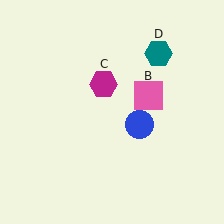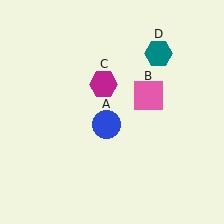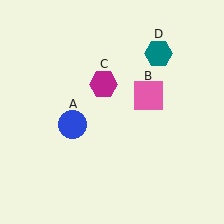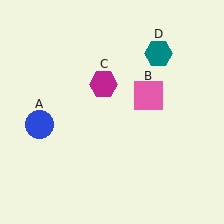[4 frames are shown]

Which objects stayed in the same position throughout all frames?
Pink square (object B) and magenta hexagon (object C) and teal hexagon (object D) remained stationary.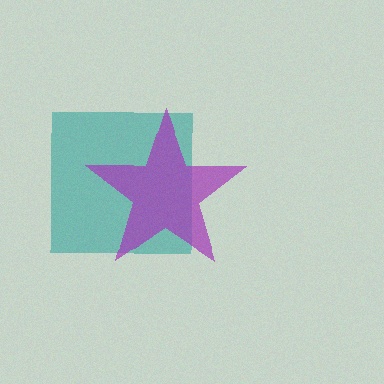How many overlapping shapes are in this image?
There are 2 overlapping shapes in the image.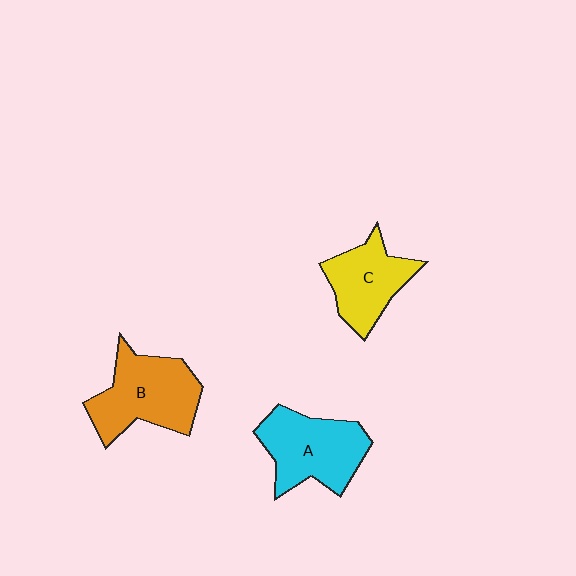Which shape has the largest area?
Shape B (orange).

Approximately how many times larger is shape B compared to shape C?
Approximately 1.3 times.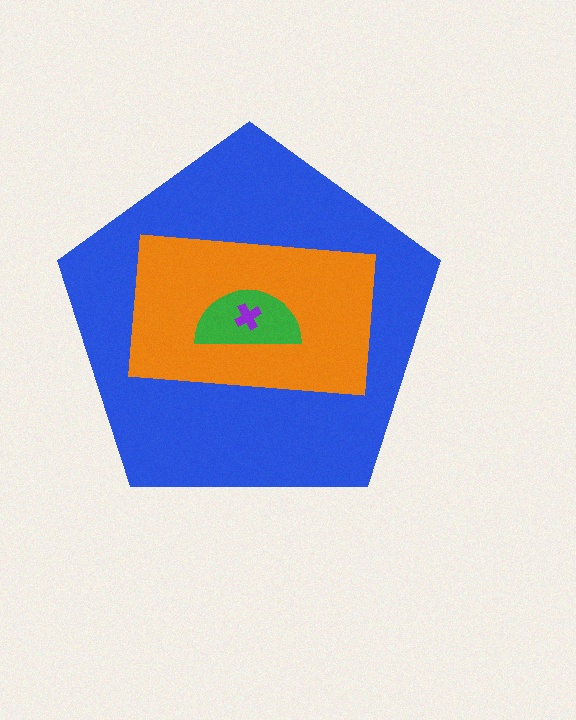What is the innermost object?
The purple cross.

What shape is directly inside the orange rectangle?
The green semicircle.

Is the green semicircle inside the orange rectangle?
Yes.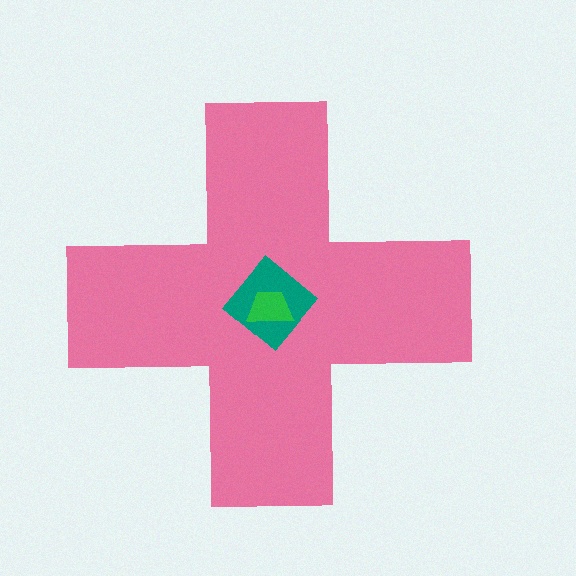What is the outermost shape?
The pink cross.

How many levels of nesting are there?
3.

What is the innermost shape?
The green trapezoid.